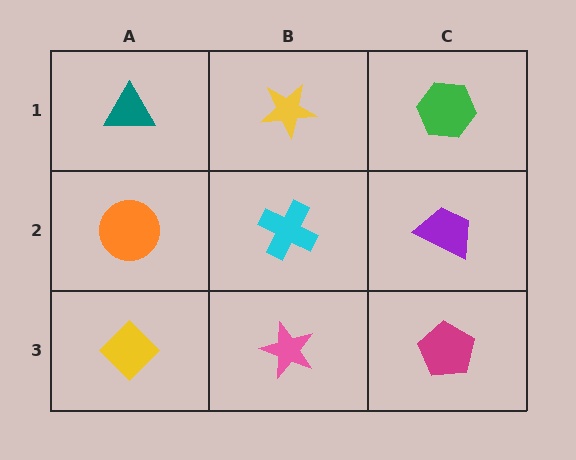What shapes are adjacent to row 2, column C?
A green hexagon (row 1, column C), a magenta pentagon (row 3, column C), a cyan cross (row 2, column B).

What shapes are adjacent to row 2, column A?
A teal triangle (row 1, column A), a yellow diamond (row 3, column A), a cyan cross (row 2, column B).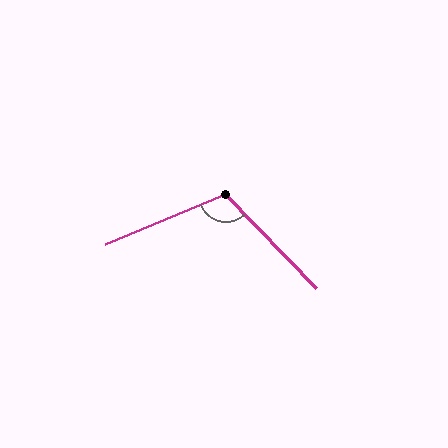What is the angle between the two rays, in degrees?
Approximately 112 degrees.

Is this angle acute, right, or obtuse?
It is obtuse.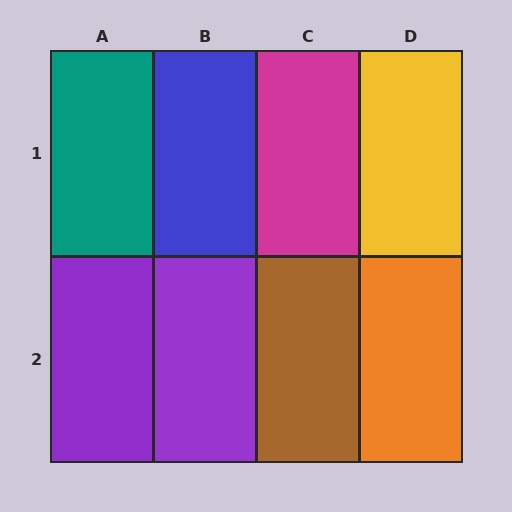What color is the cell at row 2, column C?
Brown.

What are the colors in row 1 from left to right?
Teal, blue, magenta, yellow.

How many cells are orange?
1 cell is orange.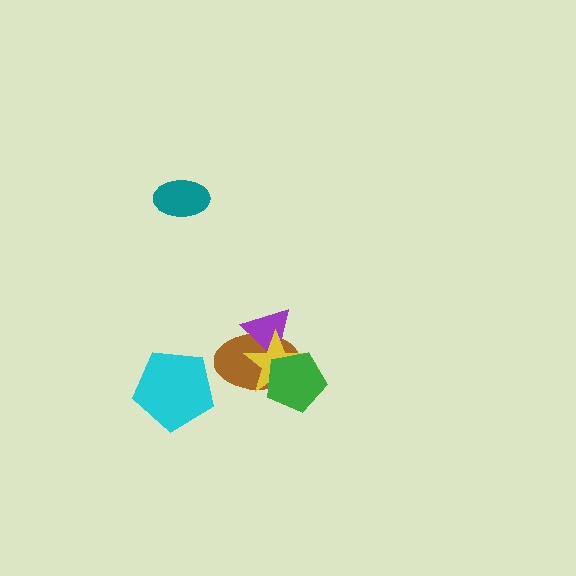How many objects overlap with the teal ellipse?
0 objects overlap with the teal ellipse.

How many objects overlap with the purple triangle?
2 objects overlap with the purple triangle.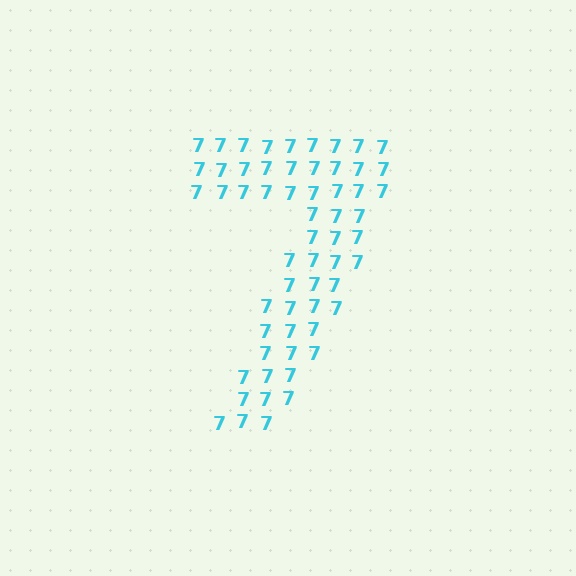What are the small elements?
The small elements are digit 7's.